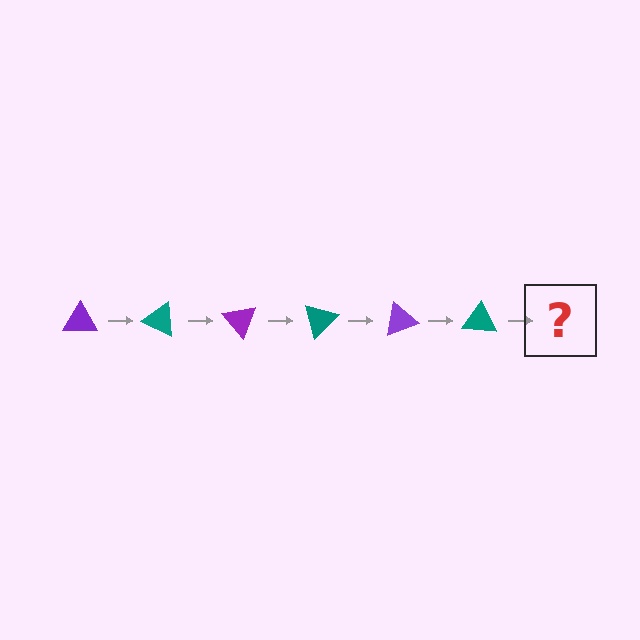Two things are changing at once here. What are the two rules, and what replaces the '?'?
The two rules are that it rotates 25 degrees each step and the color cycles through purple and teal. The '?' should be a purple triangle, rotated 150 degrees from the start.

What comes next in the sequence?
The next element should be a purple triangle, rotated 150 degrees from the start.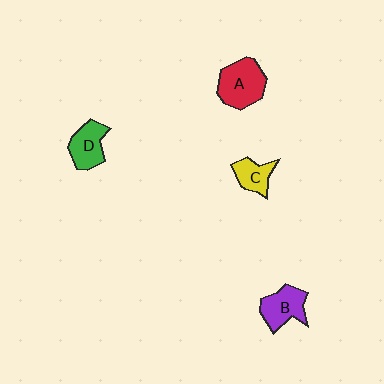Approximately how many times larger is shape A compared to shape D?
Approximately 1.4 times.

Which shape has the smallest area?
Shape C (yellow).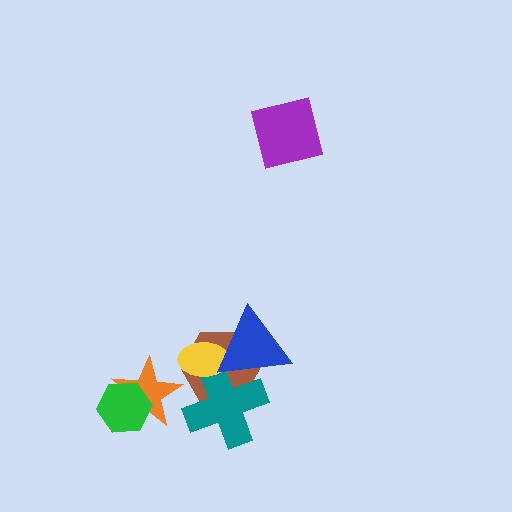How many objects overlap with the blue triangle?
3 objects overlap with the blue triangle.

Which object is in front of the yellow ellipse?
The blue triangle is in front of the yellow ellipse.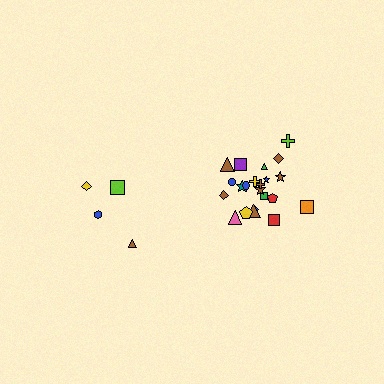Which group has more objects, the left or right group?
The right group.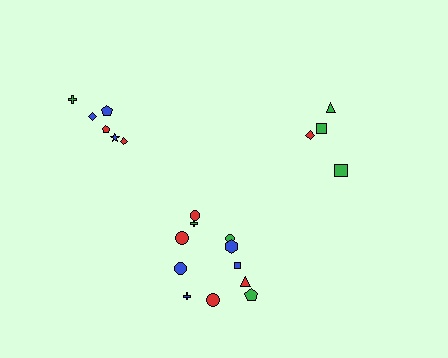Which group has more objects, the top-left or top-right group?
The top-left group.